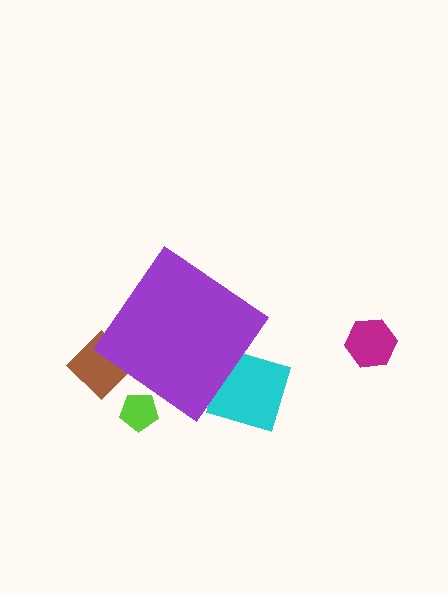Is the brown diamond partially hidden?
Yes, the brown diamond is partially hidden behind the purple diamond.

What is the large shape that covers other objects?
A purple diamond.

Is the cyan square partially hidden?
Yes, the cyan square is partially hidden behind the purple diamond.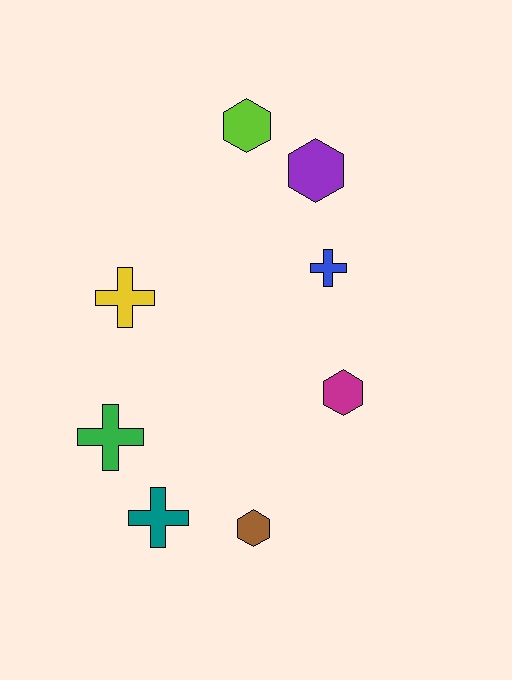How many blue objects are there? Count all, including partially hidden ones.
There is 1 blue object.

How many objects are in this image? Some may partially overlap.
There are 8 objects.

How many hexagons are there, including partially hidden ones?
There are 4 hexagons.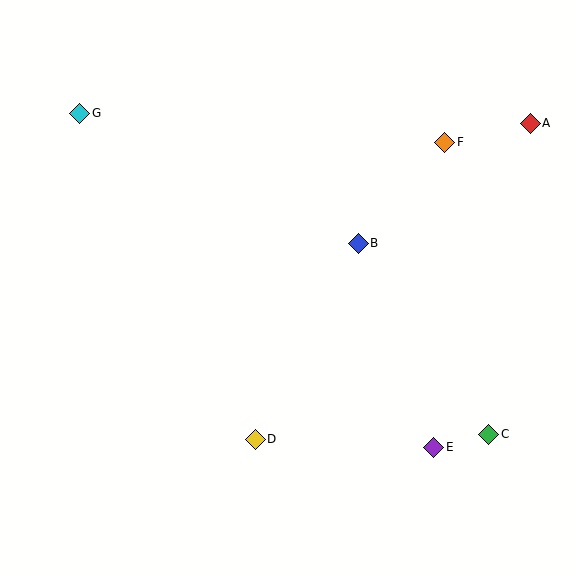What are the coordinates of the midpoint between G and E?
The midpoint between G and E is at (257, 280).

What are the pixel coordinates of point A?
Point A is at (530, 124).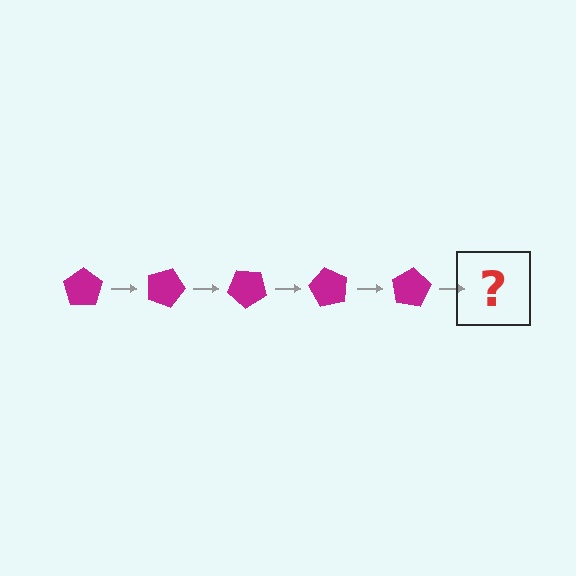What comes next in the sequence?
The next element should be a magenta pentagon rotated 100 degrees.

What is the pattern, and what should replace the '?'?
The pattern is that the pentagon rotates 20 degrees each step. The '?' should be a magenta pentagon rotated 100 degrees.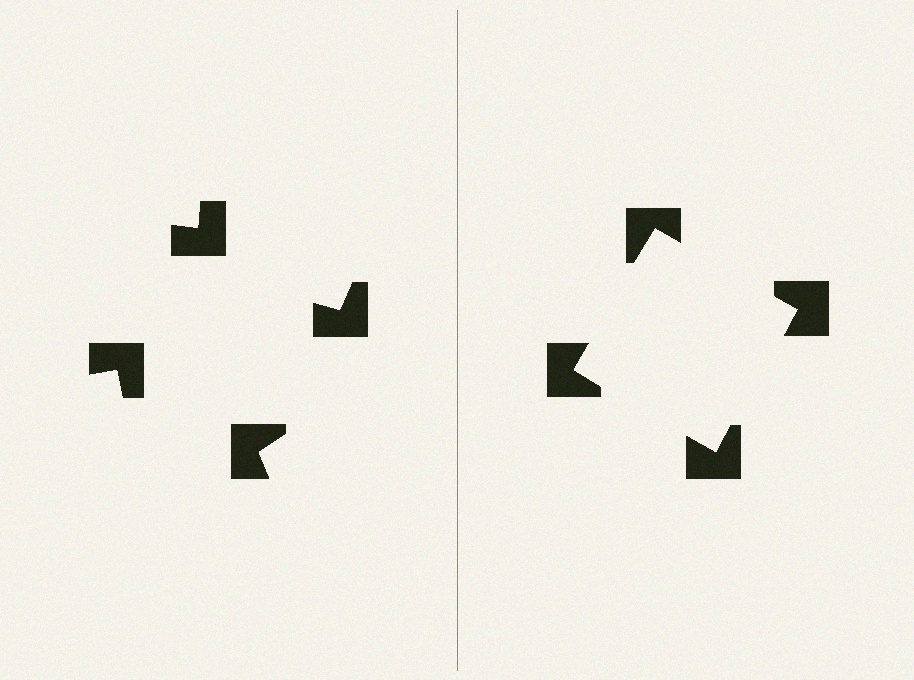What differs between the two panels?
The notched squares are positioned identically on both sides; only the wedge orientations differ. On the right they align to a square; on the left they are misaligned.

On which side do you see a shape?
An illusory square appears on the right side. On the left side the wedge cuts are rotated, so no coherent shape forms.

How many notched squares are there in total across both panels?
8 — 4 on each side.